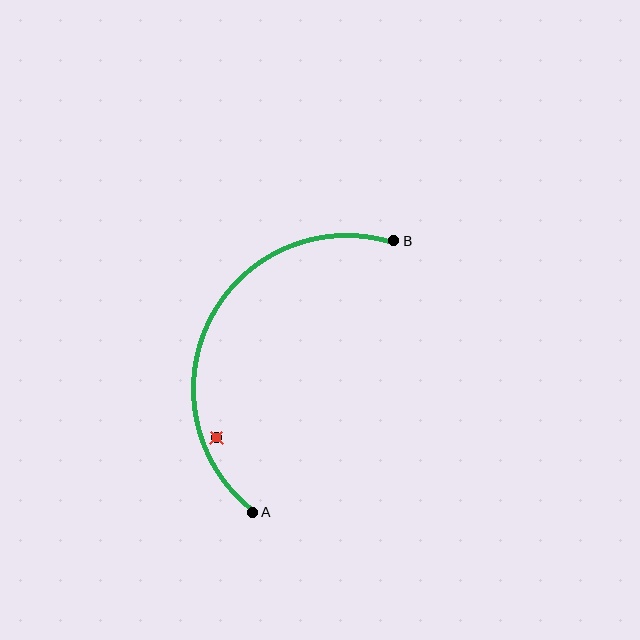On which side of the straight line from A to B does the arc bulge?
The arc bulges to the left of the straight line connecting A and B.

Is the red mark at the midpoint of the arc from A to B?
No — the red mark does not lie on the arc at all. It sits slightly inside the curve.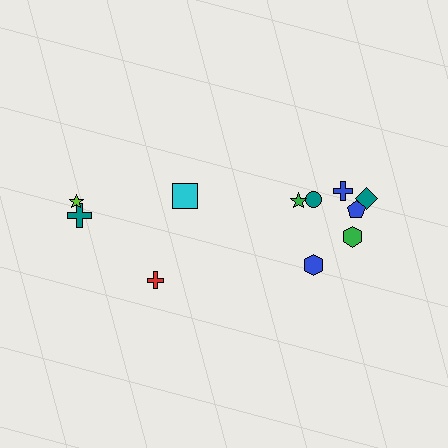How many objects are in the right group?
There are 7 objects.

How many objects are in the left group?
There are 4 objects.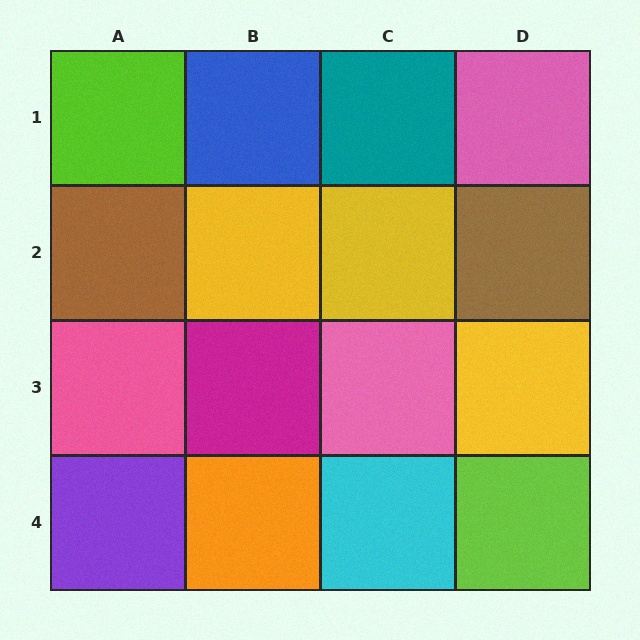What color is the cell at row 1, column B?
Blue.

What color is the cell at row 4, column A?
Purple.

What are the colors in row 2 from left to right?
Brown, yellow, yellow, brown.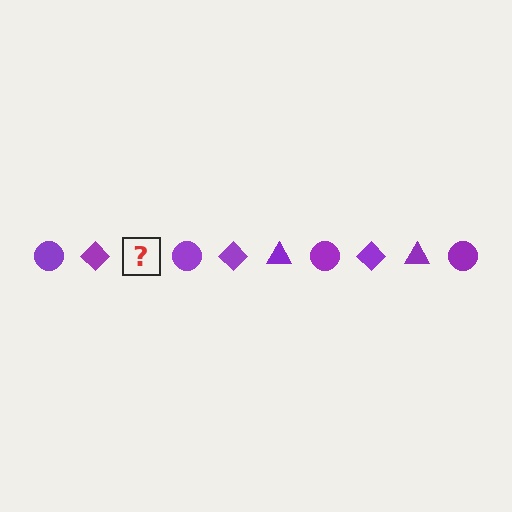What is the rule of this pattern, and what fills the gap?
The rule is that the pattern cycles through circle, diamond, triangle shapes in purple. The gap should be filled with a purple triangle.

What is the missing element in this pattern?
The missing element is a purple triangle.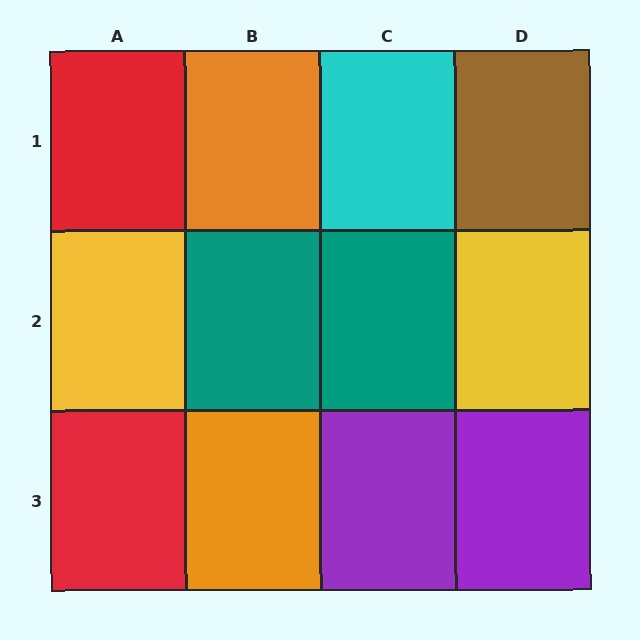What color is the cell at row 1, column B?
Orange.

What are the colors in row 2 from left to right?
Yellow, teal, teal, yellow.